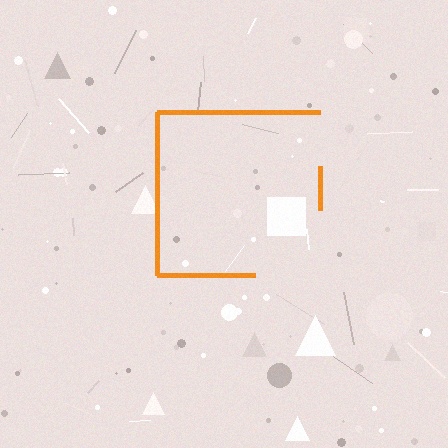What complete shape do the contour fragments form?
The contour fragments form a square.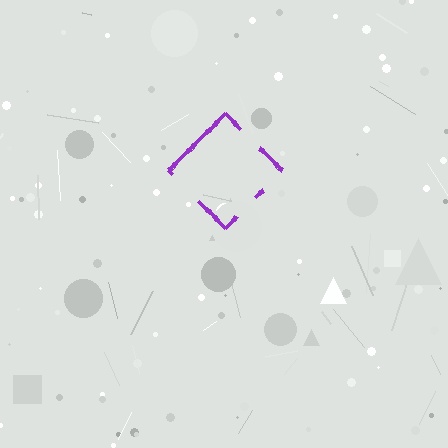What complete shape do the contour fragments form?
The contour fragments form a diamond.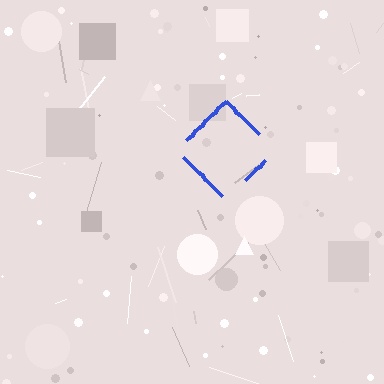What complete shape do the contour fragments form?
The contour fragments form a diamond.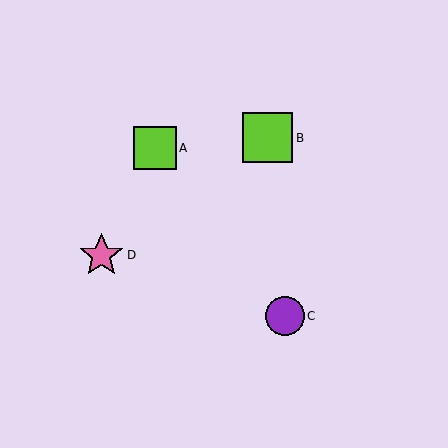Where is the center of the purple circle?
The center of the purple circle is at (285, 316).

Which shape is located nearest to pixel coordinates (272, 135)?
The lime square (labeled B) at (267, 138) is nearest to that location.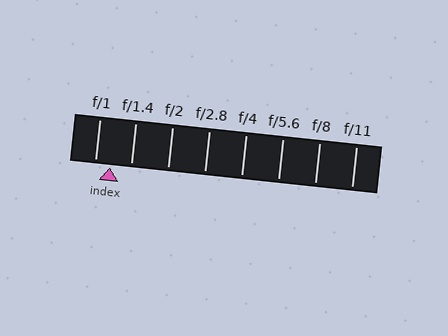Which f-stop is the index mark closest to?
The index mark is closest to f/1.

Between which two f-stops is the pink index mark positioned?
The index mark is between f/1 and f/1.4.